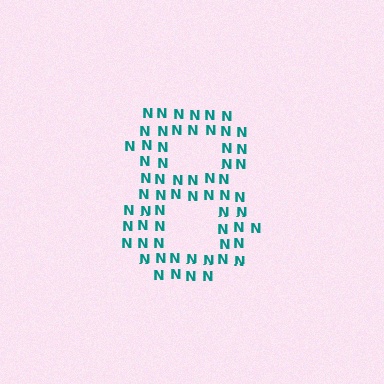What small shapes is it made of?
It is made of small letter N's.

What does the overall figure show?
The overall figure shows the digit 8.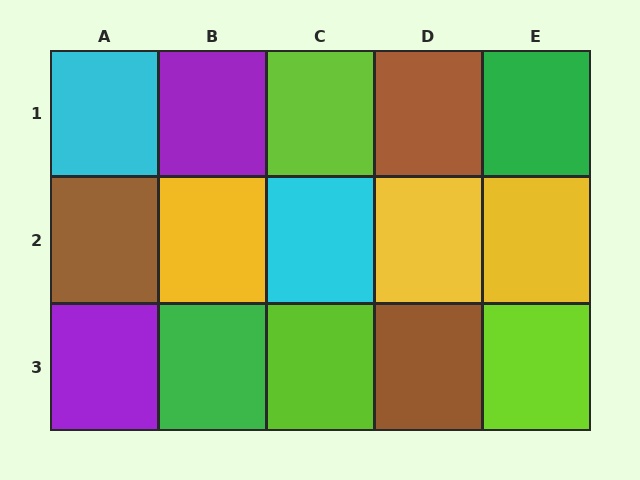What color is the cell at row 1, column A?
Cyan.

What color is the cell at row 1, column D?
Brown.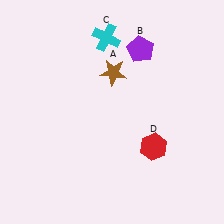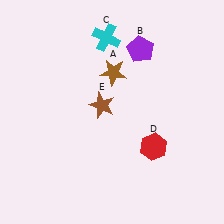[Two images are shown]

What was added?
A brown star (E) was added in Image 2.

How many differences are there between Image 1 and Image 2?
There is 1 difference between the two images.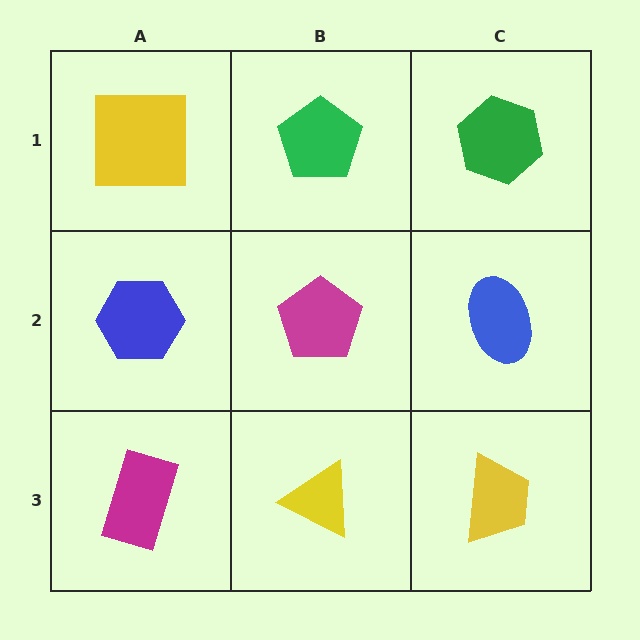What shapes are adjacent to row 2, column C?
A green hexagon (row 1, column C), a yellow trapezoid (row 3, column C), a magenta pentagon (row 2, column B).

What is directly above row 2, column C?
A green hexagon.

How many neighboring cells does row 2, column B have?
4.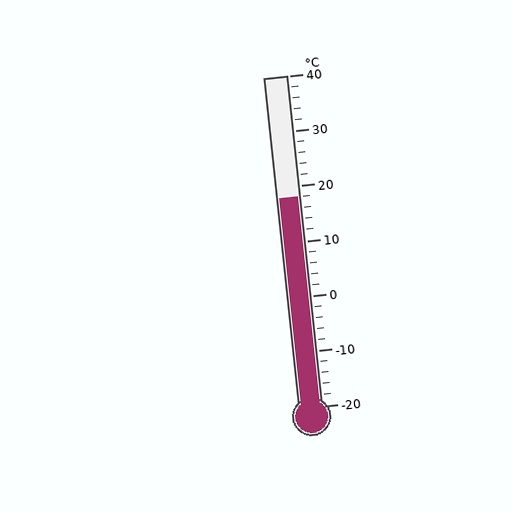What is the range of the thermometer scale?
The thermometer scale ranges from -20°C to 40°C.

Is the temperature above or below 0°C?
The temperature is above 0°C.